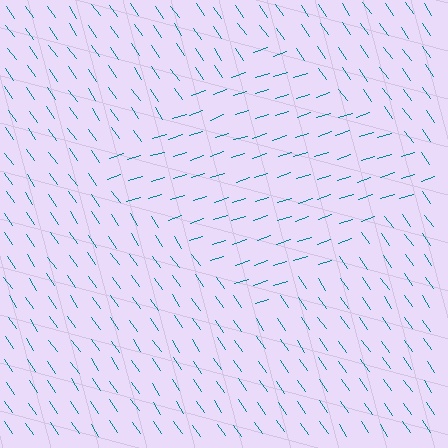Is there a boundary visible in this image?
Yes, there is a texture boundary formed by a change in line orientation.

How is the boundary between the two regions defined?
The boundary is defined purely by a change in line orientation (approximately 74 degrees difference). All lines are the same color and thickness.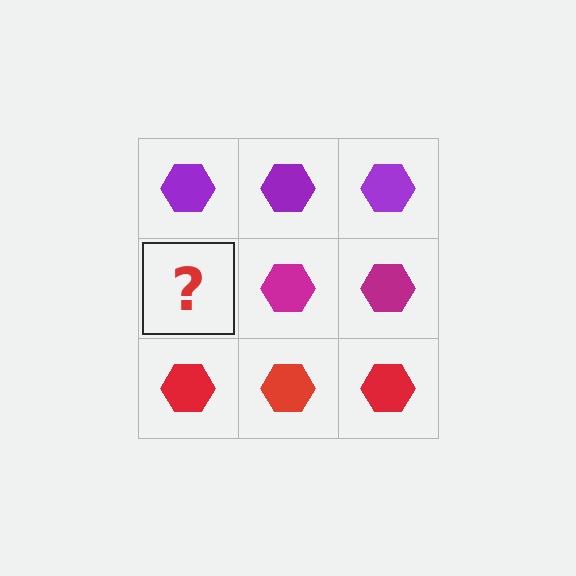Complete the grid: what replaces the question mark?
The question mark should be replaced with a magenta hexagon.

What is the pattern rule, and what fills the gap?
The rule is that each row has a consistent color. The gap should be filled with a magenta hexagon.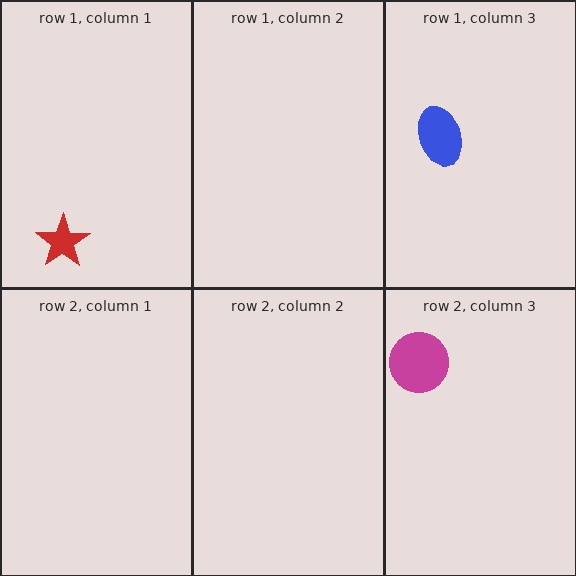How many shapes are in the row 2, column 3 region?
1.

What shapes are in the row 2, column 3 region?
The magenta circle.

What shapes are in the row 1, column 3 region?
The blue ellipse.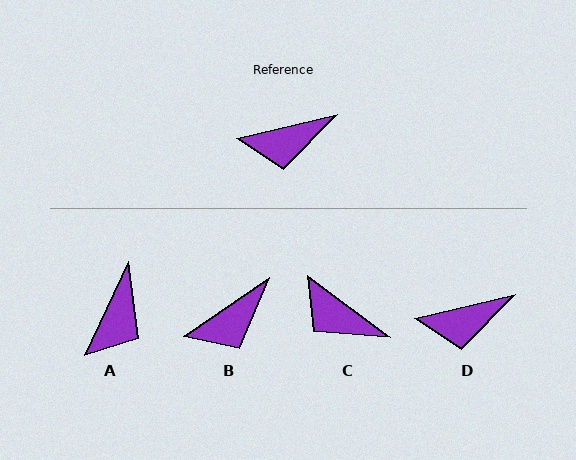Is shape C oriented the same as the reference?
No, it is off by about 49 degrees.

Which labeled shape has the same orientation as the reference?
D.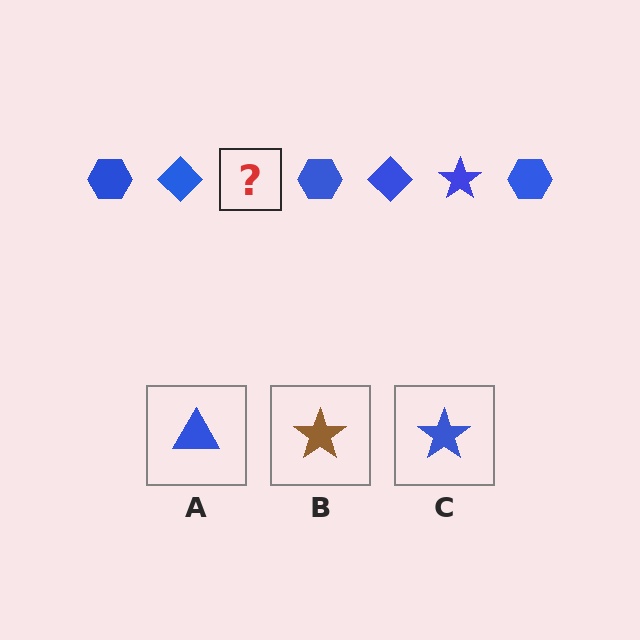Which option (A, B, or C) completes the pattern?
C.